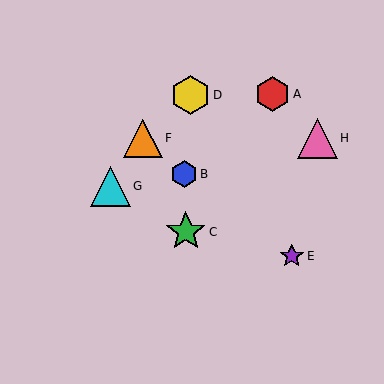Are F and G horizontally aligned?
No, F is at y≈138 and G is at y≈186.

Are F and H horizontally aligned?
Yes, both are at y≈138.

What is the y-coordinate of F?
Object F is at y≈138.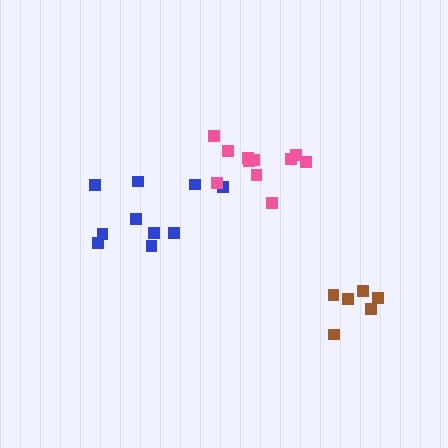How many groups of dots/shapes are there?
There are 3 groups.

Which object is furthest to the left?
The blue cluster is leftmost.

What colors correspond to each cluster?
The clusters are colored: blue, pink, brown.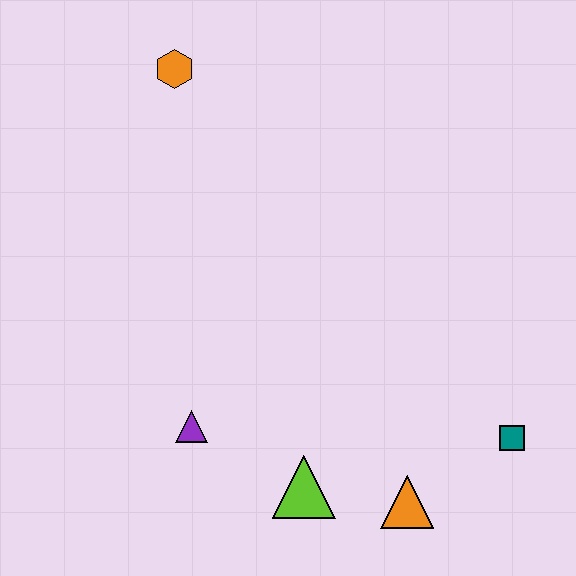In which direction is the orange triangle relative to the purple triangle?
The orange triangle is to the right of the purple triangle.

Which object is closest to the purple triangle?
The lime triangle is closest to the purple triangle.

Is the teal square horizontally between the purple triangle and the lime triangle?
No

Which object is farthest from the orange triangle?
The orange hexagon is farthest from the orange triangle.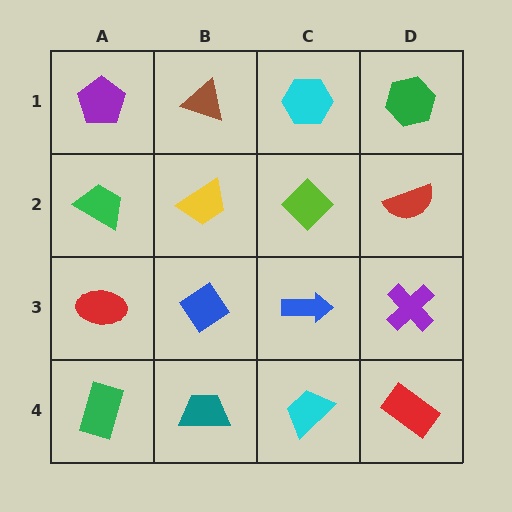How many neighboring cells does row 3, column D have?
3.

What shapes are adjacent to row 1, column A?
A green trapezoid (row 2, column A), a brown triangle (row 1, column B).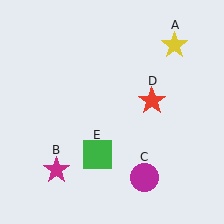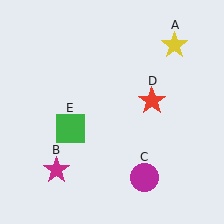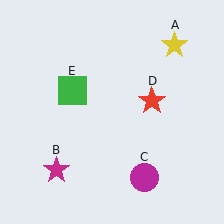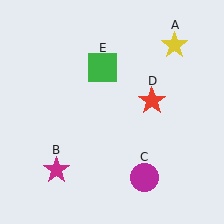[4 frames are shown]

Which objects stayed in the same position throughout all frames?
Yellow star (object A) and magenta star (object B) and magenta circle (object C) and red star (object D) remained stationary.